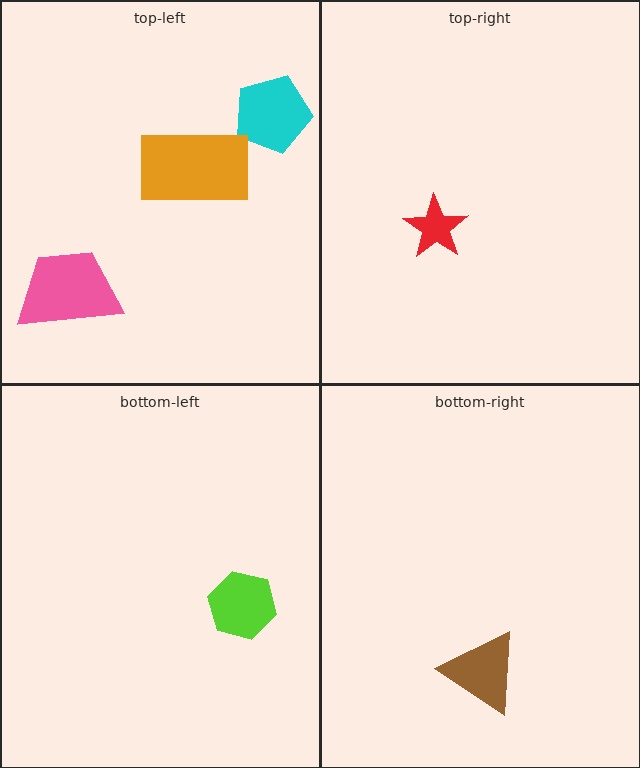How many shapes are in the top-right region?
1.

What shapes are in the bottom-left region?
The lime hexagon.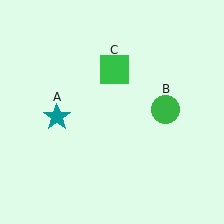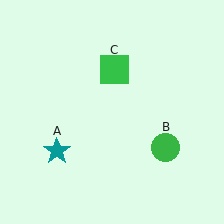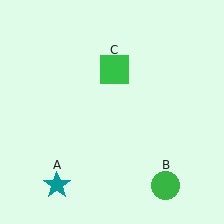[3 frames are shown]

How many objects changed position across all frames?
2 objects changed position: teal star (object A), green circle (object B).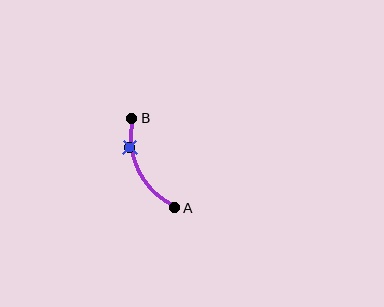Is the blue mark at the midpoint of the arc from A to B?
No. The blue mark lies on the arc but is closer to endpoint B. The arc midpoint would be at the point on the curve equidistant along the arc from both A and B.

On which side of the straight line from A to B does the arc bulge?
The arc bulges to the left of the straight line connecting A and B.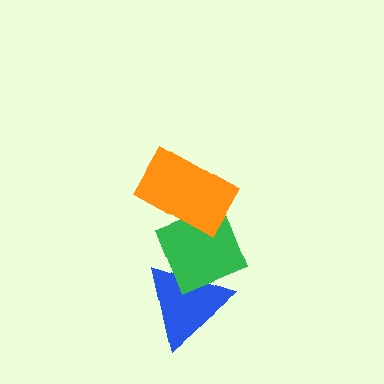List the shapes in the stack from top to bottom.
From top to bottom: the orange rectangle, the green diamond, the blue triangle.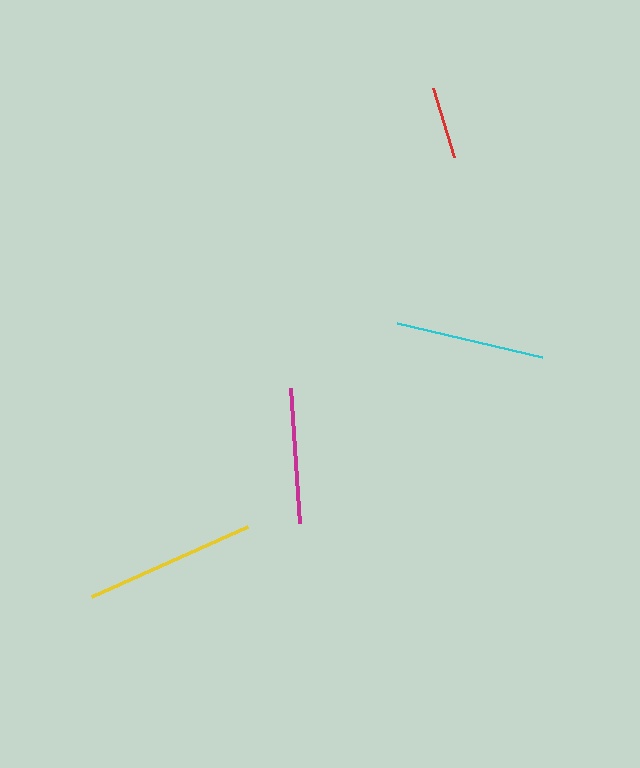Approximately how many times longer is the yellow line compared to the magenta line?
The yellow line is approximately 1.3 times the length of the magenta line.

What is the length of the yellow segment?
The yellow segment is approximately 170 pixels long.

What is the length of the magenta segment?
The magenta segment is approximately 135 pixels long.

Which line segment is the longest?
The yellow line is the longest at approximately 170 pixels.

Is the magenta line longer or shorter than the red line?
The magenta line is longer than the red line.